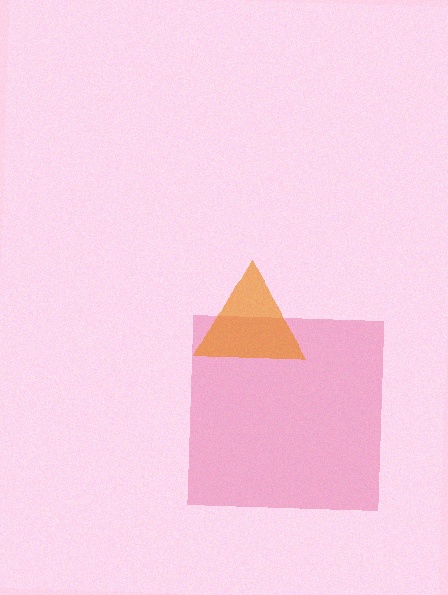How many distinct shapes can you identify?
There are 2 distinct shapes: a pink square, an orange triangle.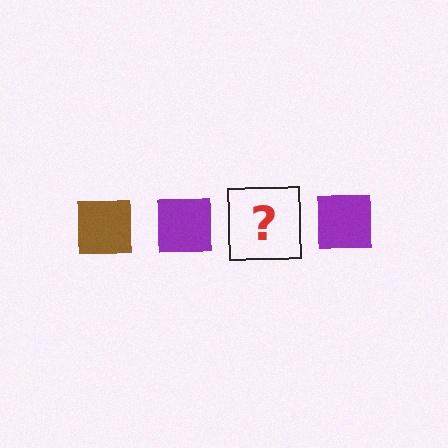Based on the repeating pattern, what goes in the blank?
The blank should be a brown square.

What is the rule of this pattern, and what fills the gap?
The rule is that the pattern cycles through brown, purple squares. The gap should be filled with a brown square.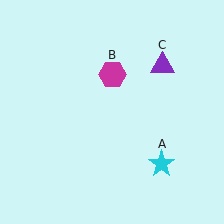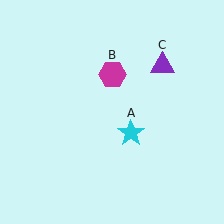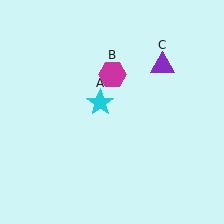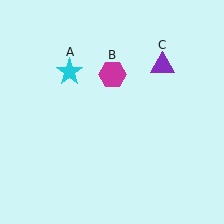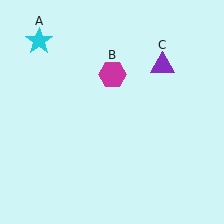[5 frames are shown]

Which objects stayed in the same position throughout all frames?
Magenta hexagon (object B) and purple triangle (object C) remained stationary.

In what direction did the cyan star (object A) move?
The cyan star (object A) moved up and to the left.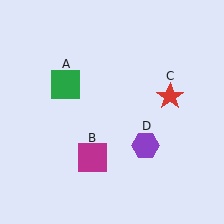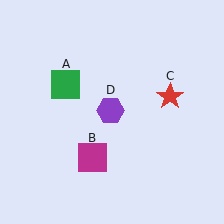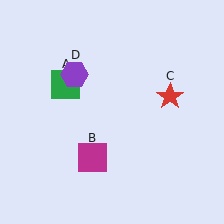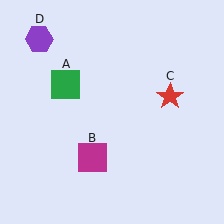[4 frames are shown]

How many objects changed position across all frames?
1 object changed position: purple hexagon (object D).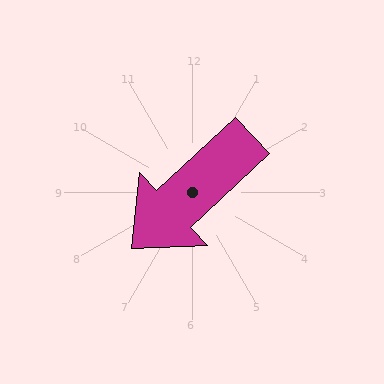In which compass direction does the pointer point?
Southwest.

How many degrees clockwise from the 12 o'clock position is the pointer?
Approximately 227 degrees.